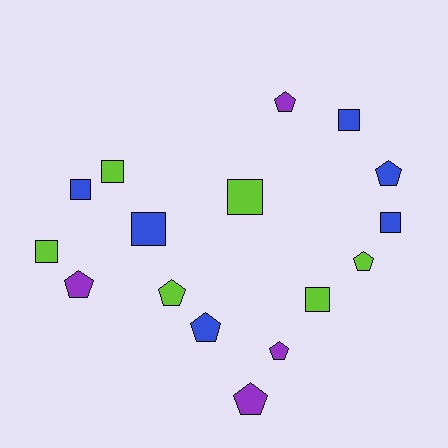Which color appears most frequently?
Lime, with 6 objects.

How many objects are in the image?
There are 16 objects.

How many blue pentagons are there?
There are 2 blue pentagons.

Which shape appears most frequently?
Pentagon, with 8 objects.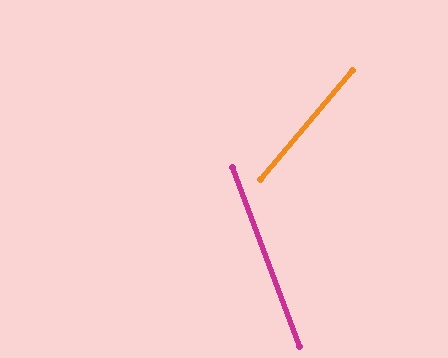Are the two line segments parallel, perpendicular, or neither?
Neither parallel nor perpendicular — they differ by about 60°.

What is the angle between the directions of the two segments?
Approximately 60 degrees.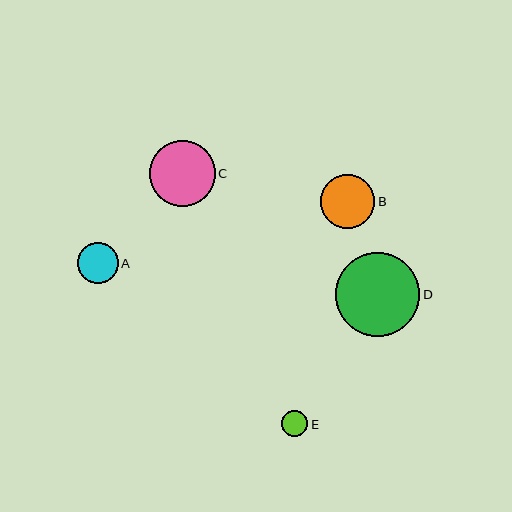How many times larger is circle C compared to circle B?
Circle C is approximately 1.2 times the size of circle B.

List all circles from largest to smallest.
From largest to smallest: D, C, B, A, E.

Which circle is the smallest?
Circle E is the smallest with a size of approximately 26 pixels.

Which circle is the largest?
Circle D is the largest with a size of approximately 84 pixels.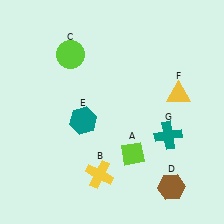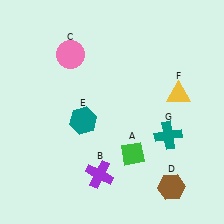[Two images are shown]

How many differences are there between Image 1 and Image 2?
There are 3 differences between the two images.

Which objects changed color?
A changed from lime to green. B changed from yellow to purple. C changed from lime to pink.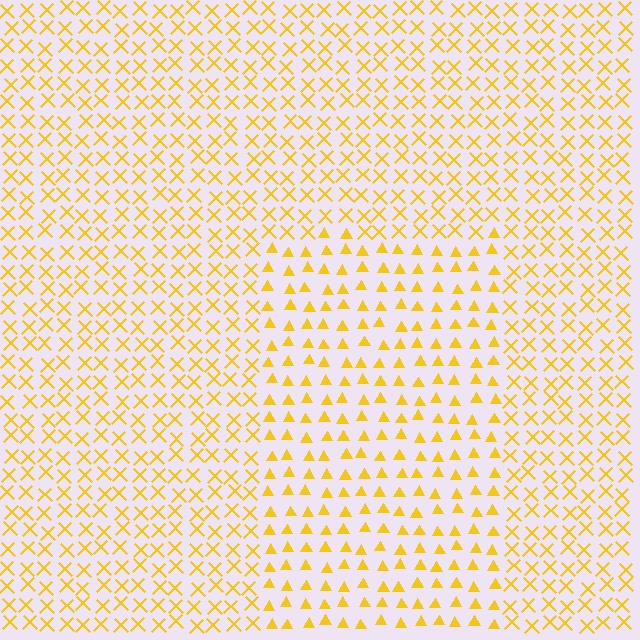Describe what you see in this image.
The image is filled with small yellow elements arranged in a uniform grid. A rectangle-shaped region contains triangles, while the surrounding area contains X marks. The boundary is defined purely by the change in element shape.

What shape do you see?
I see a rectangle.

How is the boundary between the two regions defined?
The boundary is defined by a change in element shape: triangles inside vs. X marks outside. All elements share the same color and spacing.